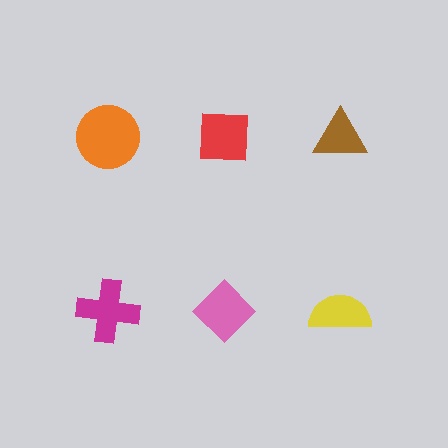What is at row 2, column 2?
A pink diamond.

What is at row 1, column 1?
An orange circle.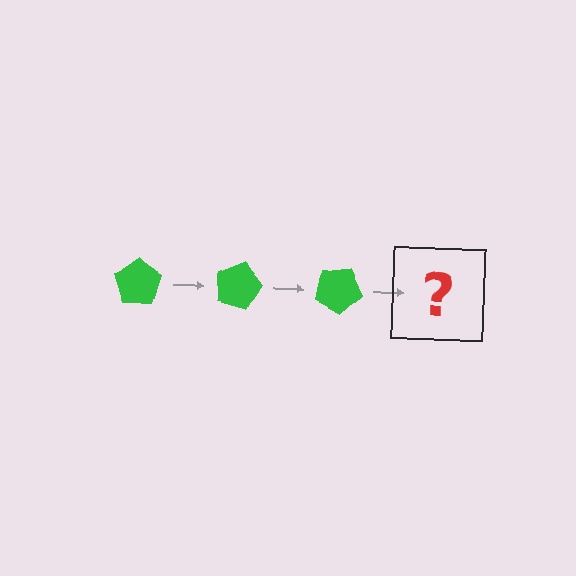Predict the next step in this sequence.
The next step is a green pentagon rotated 45 degrees.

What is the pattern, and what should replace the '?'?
The pattern is that the pentagon rotates 15 degrees each step. The '?' should be a green pentagon rotated 45 degrees.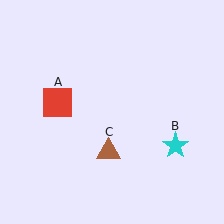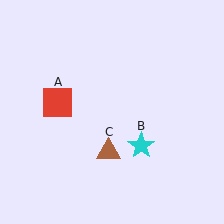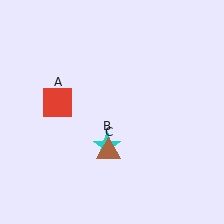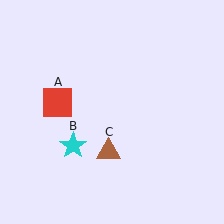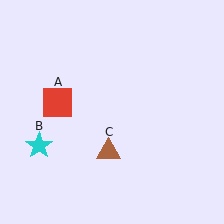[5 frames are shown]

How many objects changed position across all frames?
1 object changed position: cyan star (object B).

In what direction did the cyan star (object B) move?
The cyan star (object B) moved left.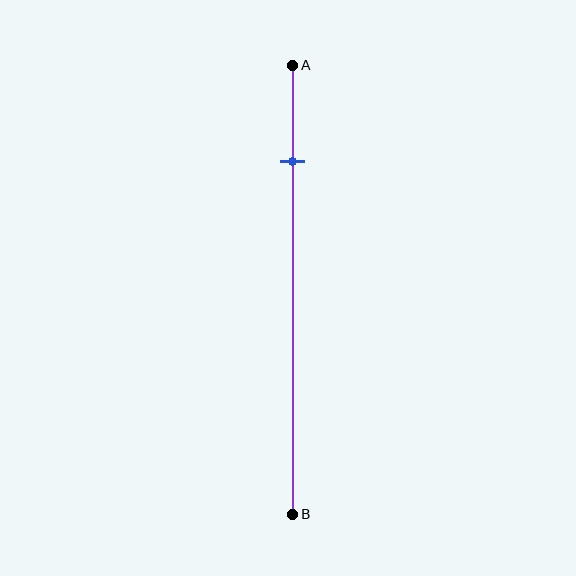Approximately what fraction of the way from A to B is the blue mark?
The blue mark is approximately 20% of the way from A to B.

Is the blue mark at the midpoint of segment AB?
No, the mark is at about 20% from A, not at the 50% midpoint.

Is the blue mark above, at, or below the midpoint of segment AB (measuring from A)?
The blue mark is above the midpoint of segment AB.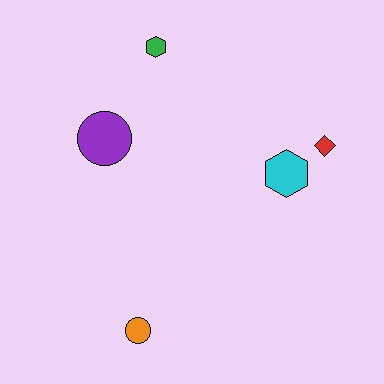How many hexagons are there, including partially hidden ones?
There are 2 hexagons.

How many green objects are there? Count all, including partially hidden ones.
There is 1 green object.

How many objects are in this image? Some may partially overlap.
There are 5 objects.